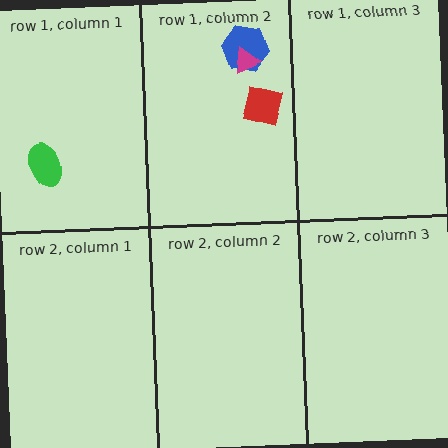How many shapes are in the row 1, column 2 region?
3.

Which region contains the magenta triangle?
The row 1, column 2 region.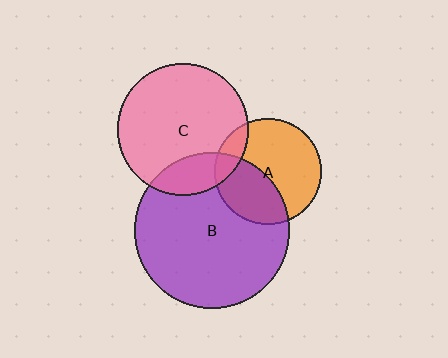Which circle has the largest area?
Circle B (purple).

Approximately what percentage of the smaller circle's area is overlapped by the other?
Approximately 15%.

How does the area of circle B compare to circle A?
Approximately 2.2 times.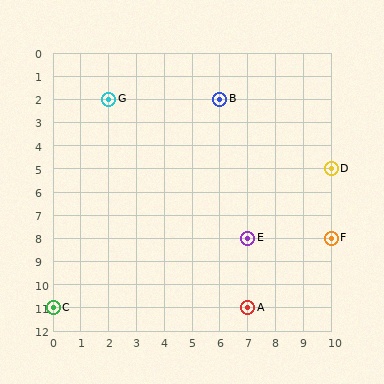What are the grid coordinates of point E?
Point E is at grid coordinates (7, 8).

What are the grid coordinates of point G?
Point G is at grid coordinates (2, 2).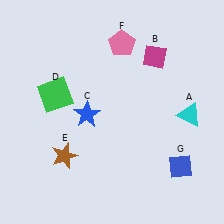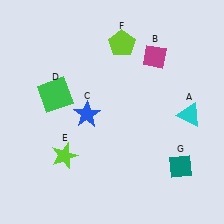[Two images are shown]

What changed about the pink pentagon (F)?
In Image 1, F is pink. In Image 2, it changed to lime.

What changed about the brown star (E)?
In Image 1, E is brown. In Image 2, it changed to lime.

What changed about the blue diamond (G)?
In Image 1, G is blue. In Image 2, it changed to teal.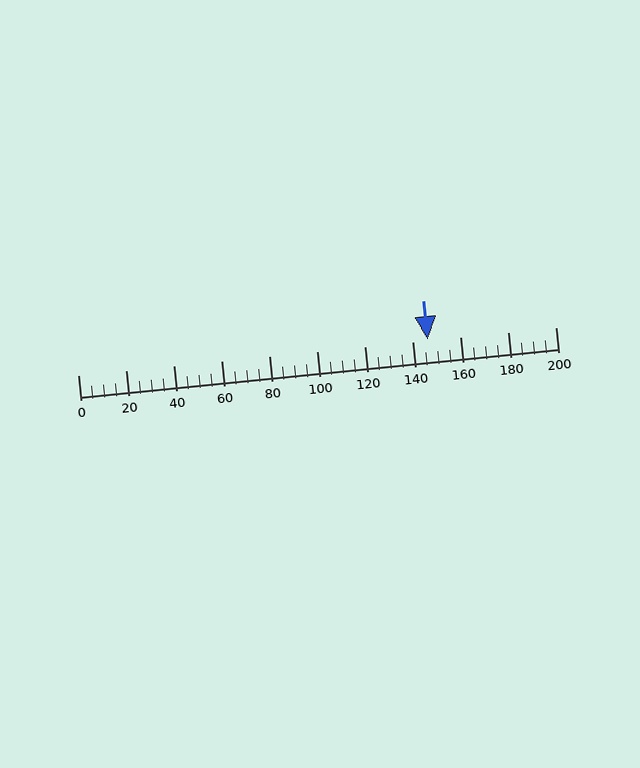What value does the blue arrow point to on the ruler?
The blue arrow points to approximately 146.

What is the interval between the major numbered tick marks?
The major tick marks are spaced 20 units apart.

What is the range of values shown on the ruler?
The ruler shows values from 0 to 200.